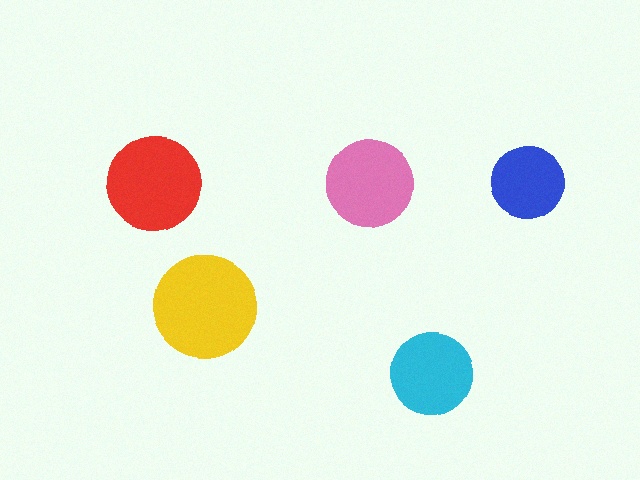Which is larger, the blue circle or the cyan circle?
The cyan one.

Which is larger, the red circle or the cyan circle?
The red one.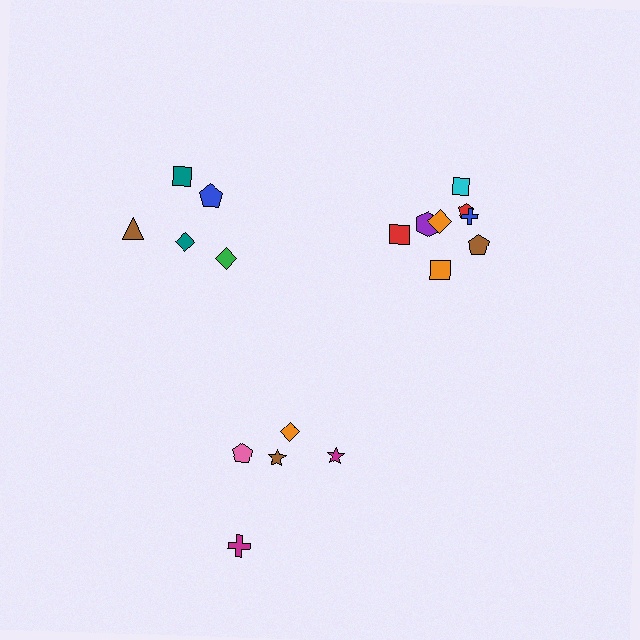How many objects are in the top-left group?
There are 5 objects.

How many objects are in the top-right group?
There are 8 objects.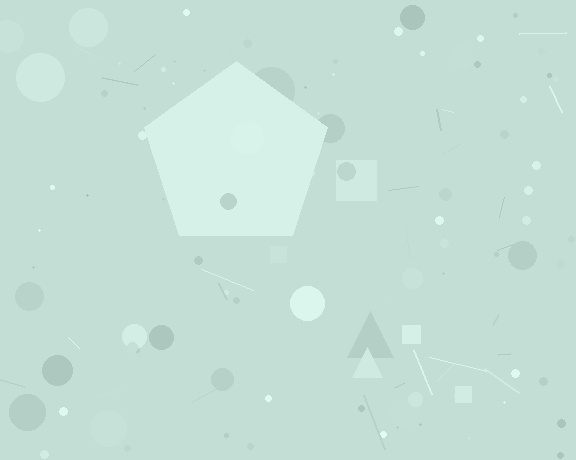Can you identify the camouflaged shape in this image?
The camouflaged shape is a pentagon.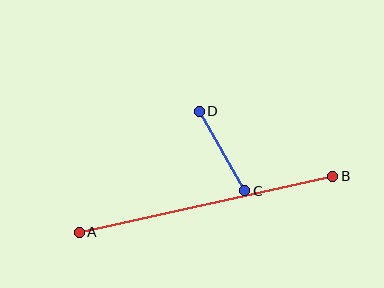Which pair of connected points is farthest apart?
Points A and B are farthest apart.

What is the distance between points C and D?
The distance is approximately 92 pixels.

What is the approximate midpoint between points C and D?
The midpoint is at approximately (222, 151) pixels.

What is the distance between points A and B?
The distance is approximately 260 pixels.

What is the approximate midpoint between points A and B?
The midpoint is at approximately (206, 204) pixels.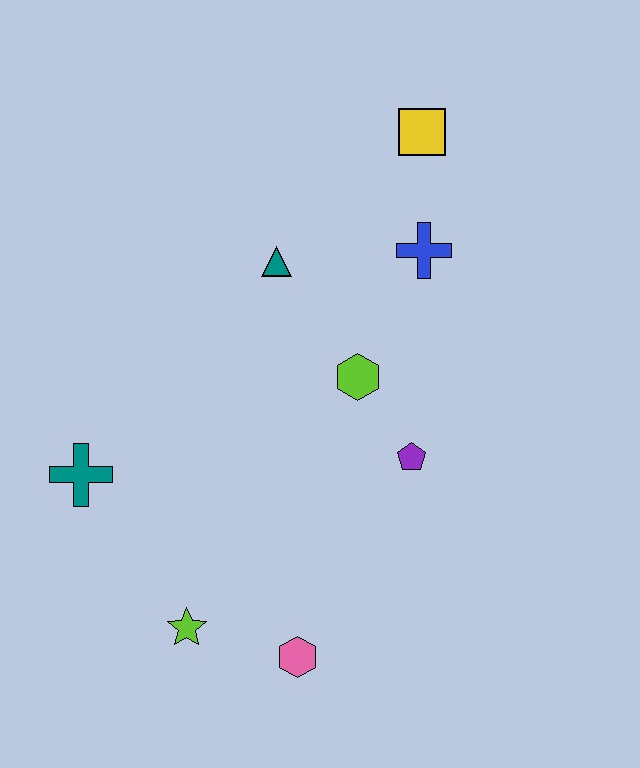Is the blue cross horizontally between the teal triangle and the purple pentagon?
No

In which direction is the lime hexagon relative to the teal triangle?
The lime hexagon is below the teal triangle.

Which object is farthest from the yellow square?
The lime star is farthest from the yellow square.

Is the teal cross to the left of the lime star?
Yes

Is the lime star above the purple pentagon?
No